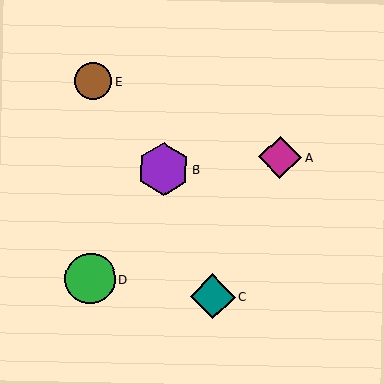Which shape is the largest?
The purple hexagon (labeled B) is the largest.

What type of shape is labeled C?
Shape C is a teal diamond.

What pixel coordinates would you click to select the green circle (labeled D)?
Click at (90, 279) to select the green circle D.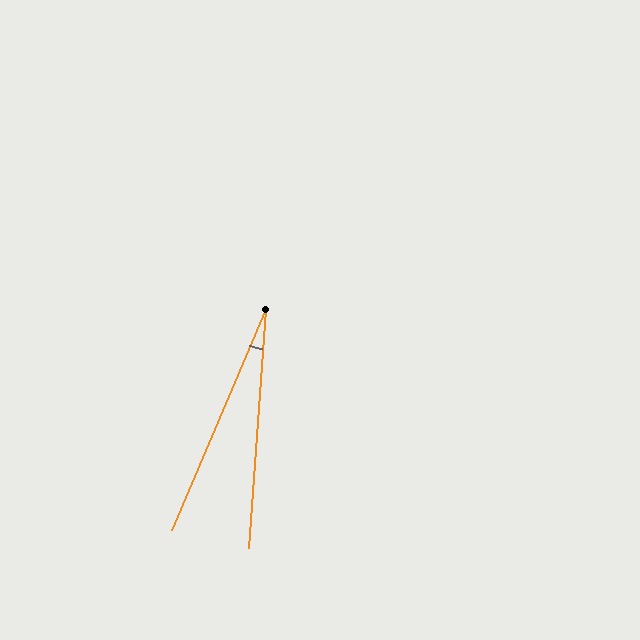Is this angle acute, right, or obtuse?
It is acute.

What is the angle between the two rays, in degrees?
Approximately 19 degrees.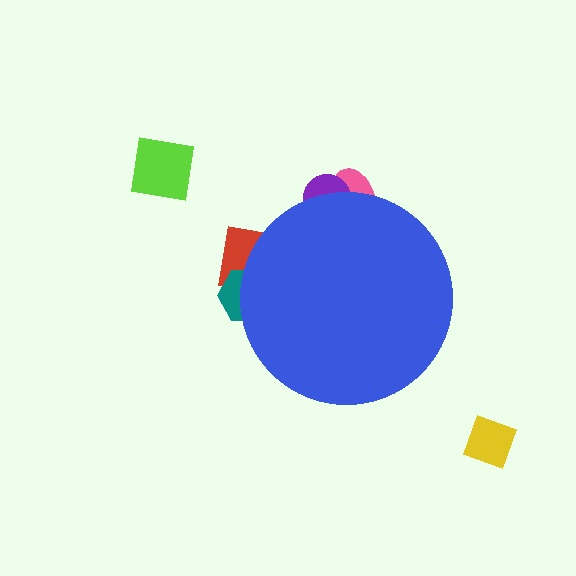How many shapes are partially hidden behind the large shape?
4 shapes are partially hidden.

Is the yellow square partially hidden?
No, the yellow square is fully visible.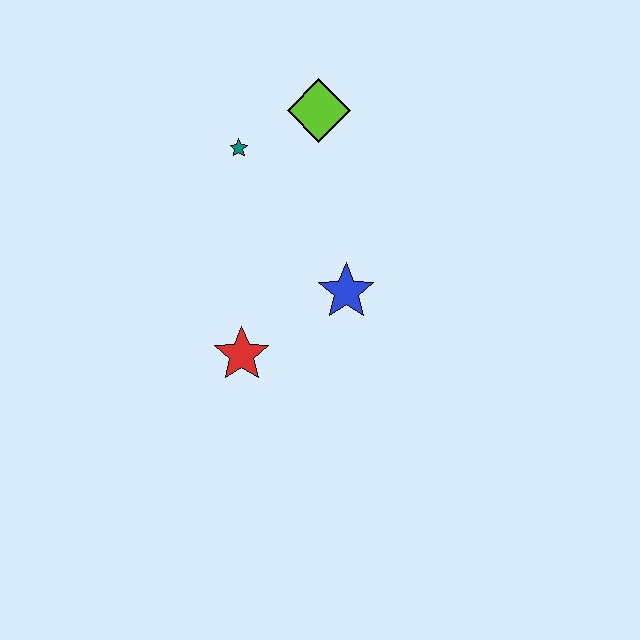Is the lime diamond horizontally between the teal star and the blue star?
Yes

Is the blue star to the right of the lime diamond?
Yes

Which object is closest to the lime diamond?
The teal star is closest to the lime diamond.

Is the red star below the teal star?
Yes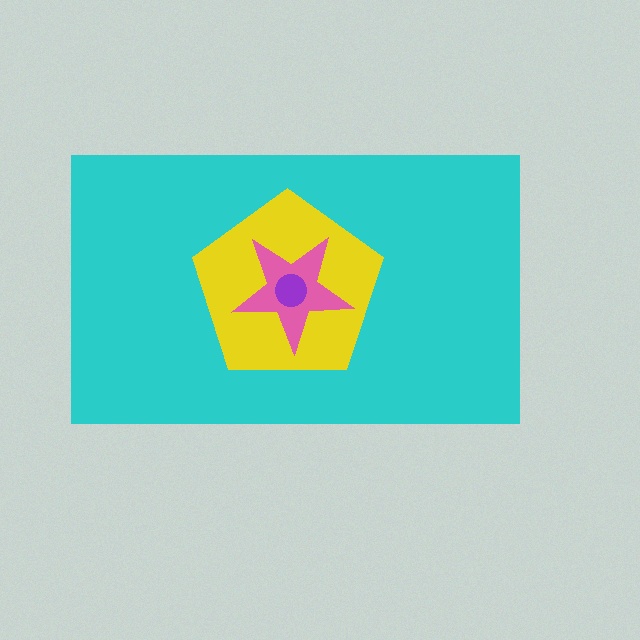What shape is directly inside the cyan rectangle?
The yellow pentagon.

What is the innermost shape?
The purple circle.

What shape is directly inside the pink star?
The purple circle.